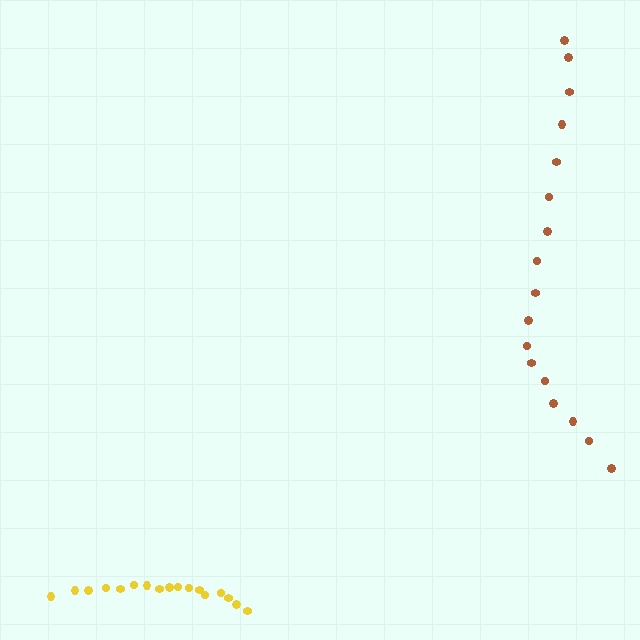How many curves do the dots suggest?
There are 2 distinct paths.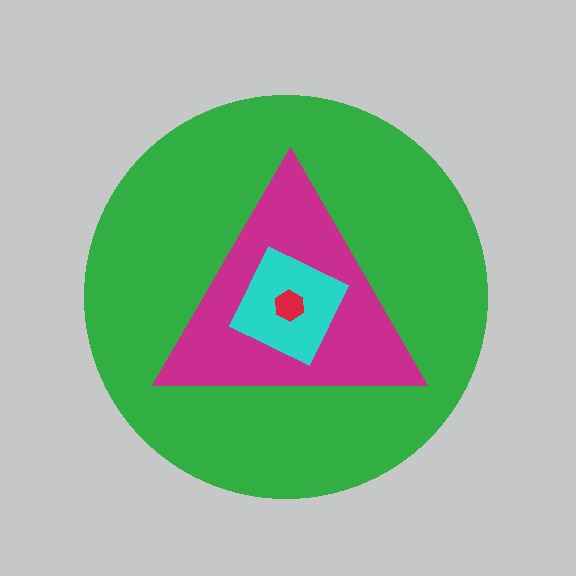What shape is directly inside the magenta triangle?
The cyan diamond.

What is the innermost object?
The red hexagon.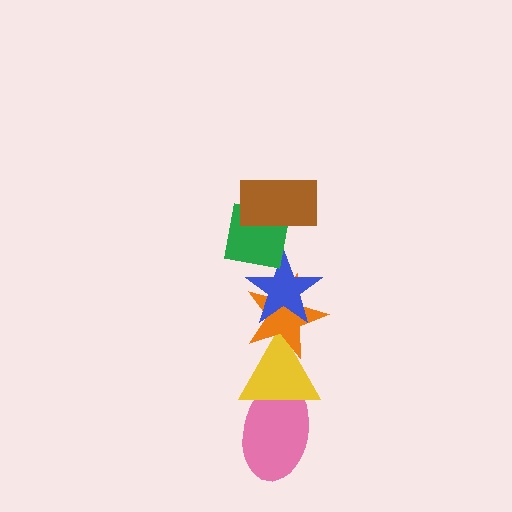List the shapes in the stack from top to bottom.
From top to bottom: the brown rectangle, the green square, the blue star, the orange star, the yellow triangle, the pink ellipse.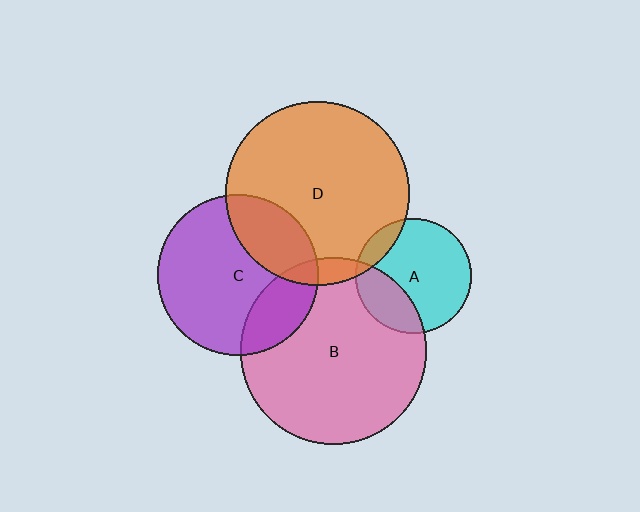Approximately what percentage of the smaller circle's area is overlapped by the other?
Approximately 25%.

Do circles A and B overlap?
Yes.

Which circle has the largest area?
Circle B (pink).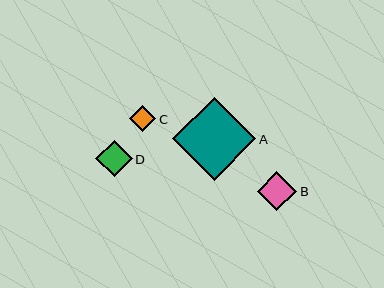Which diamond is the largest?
Diamond A is the largest with a size of approximately 83 pixels.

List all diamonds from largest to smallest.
From largest to smallest: A, B, D, C.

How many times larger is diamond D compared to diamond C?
Diamond D is approximately 1.4 times the size of diamond C.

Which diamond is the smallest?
Diamond C is the smallest with a size of approximately 26 pixels.